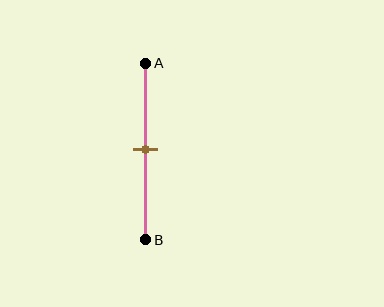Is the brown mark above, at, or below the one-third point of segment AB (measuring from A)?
The brown mark is below the one-third point of segment AB.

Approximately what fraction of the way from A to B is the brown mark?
The brown mark is approximately 50% of the way from A to B.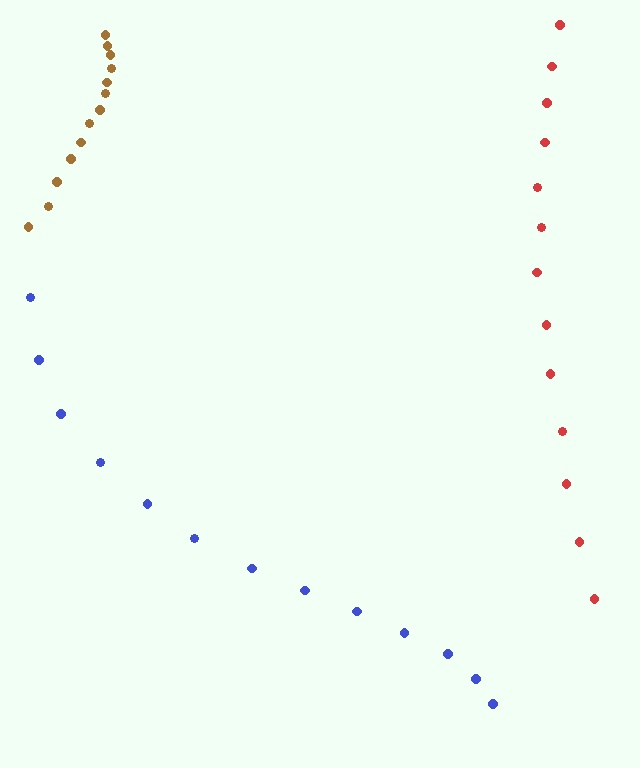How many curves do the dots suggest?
There are 3 distinct paths.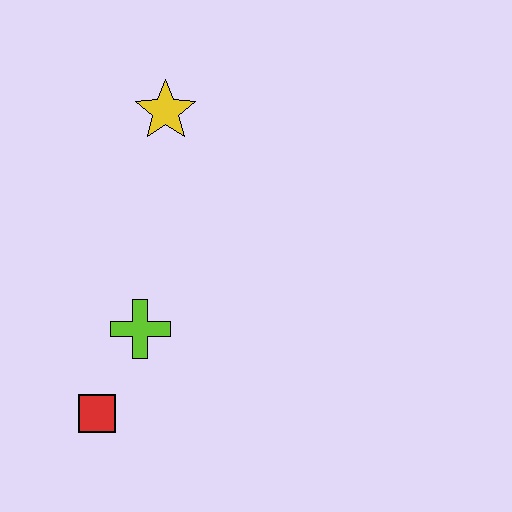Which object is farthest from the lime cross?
The yellow star is farthest from the lime cross.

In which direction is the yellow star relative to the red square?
The yellow star is above the red square.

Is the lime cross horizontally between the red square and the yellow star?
Yes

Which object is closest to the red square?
The lime cross is closest to the red square.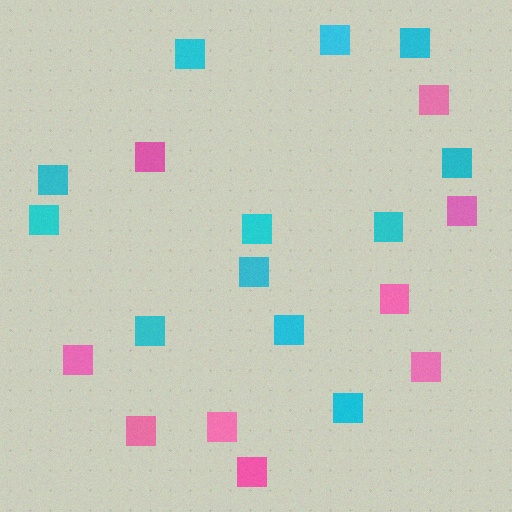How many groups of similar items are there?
There are 2 groups: one group of cyan squares (12) and one group of pink squares (9).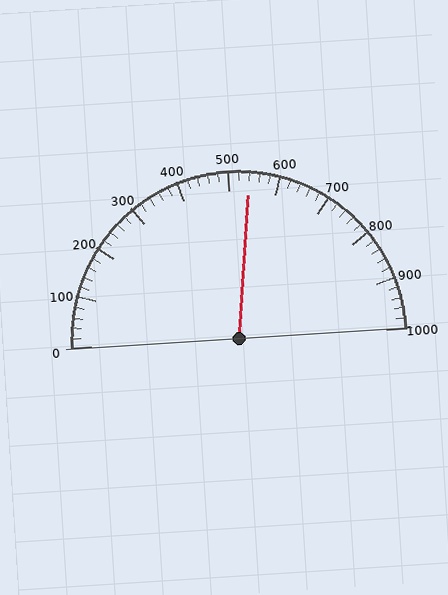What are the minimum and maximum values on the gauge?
The gauge ranges from 0 to 1000.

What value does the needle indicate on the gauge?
The needle indicates approximately 540.